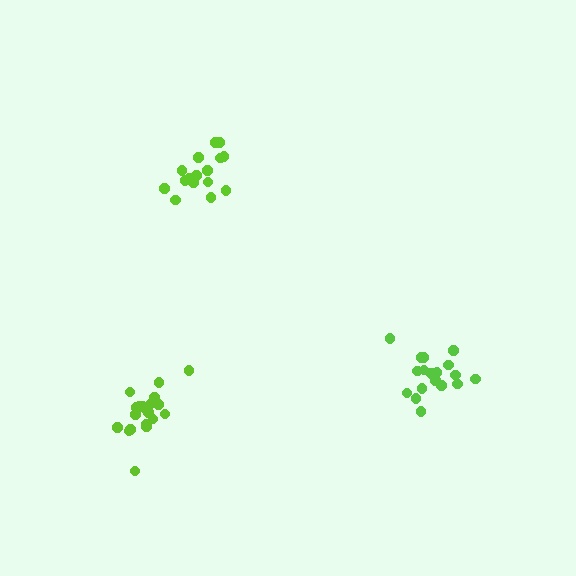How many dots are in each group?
Group 1: 20 dots, Group 2: 17 dots, Group 3: 19 dots (56 total).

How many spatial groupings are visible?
There are 3 spatial groupings.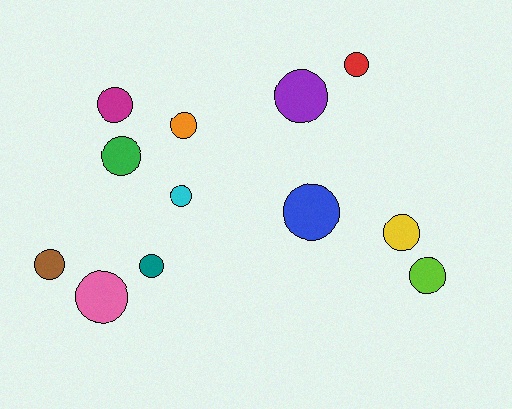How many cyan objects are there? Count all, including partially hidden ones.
There is 1 cyan object.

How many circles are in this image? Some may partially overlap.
There are 12 circles.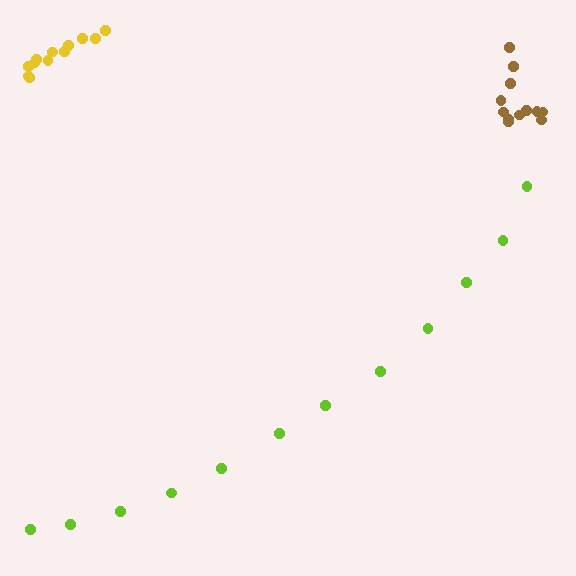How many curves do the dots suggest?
There are 3 distinct paths.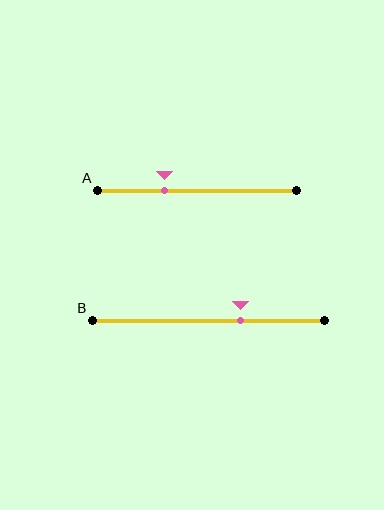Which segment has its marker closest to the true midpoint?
Segment B has its marker closest to the true midpoint.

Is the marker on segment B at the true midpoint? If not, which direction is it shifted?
No, the marker on segment B is shifted to the right by about 14% of the segment length.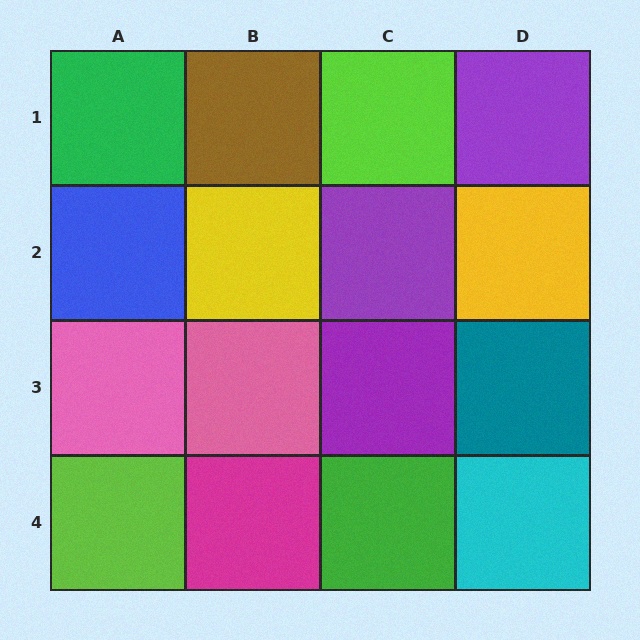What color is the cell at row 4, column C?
Green.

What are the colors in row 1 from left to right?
Green, brown, lime, purple.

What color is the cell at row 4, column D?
Cyan.